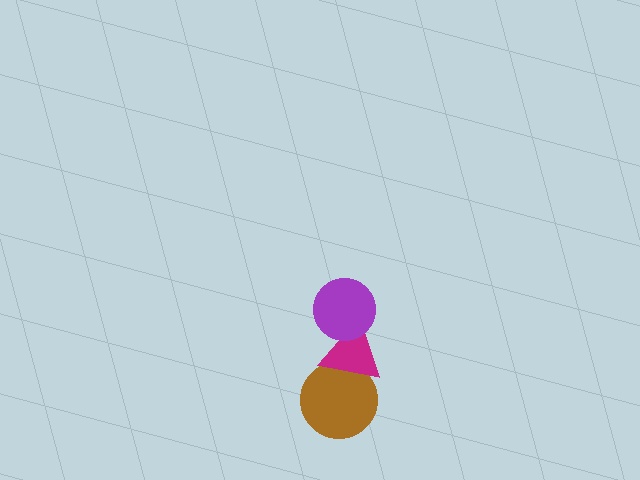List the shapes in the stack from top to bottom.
From top to bottom: the purple circle, the magenta triangle, the brown circle.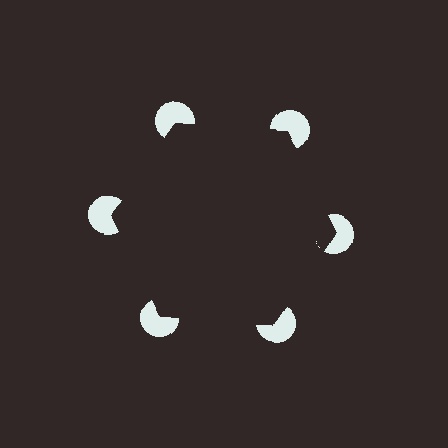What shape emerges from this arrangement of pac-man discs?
An illusory hexagon — its edges are inferred from the aligned wedge cuts in the pac-man discs, not physically drawn.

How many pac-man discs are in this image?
There are 6 — one at each vertex of the illusory hexagon.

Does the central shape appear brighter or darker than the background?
It typically appears slightly darker than the background, even though no actual brightness change is drawn.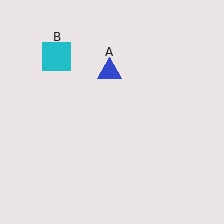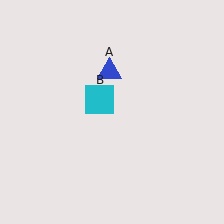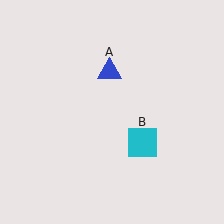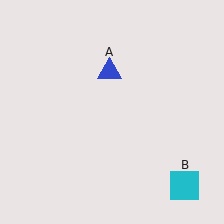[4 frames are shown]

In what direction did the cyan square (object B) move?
The cyan square (object B) moved down and to the right.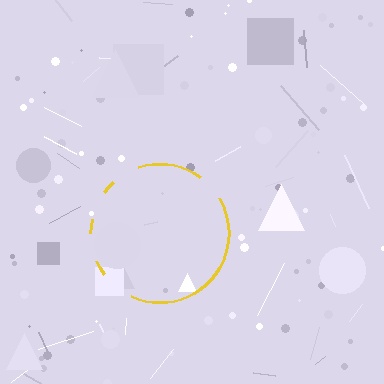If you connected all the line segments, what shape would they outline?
They would outline a circle.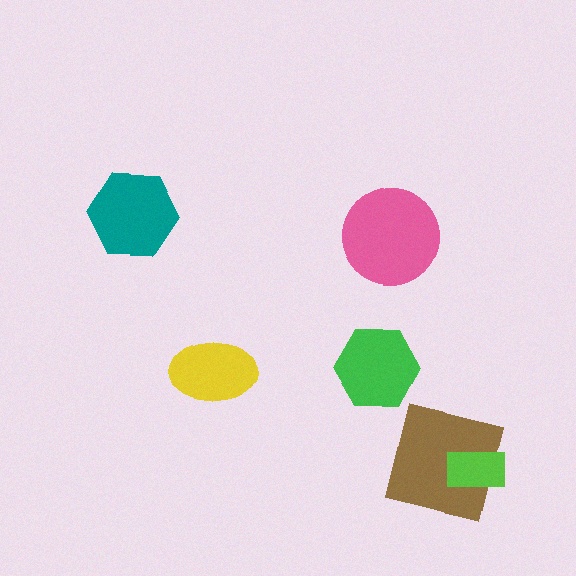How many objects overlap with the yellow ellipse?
0 objects overlap with the yellow ellipse.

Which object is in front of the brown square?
The lime rectangle is in front of the brown square.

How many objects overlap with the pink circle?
0 objects overlap with the pink circle.